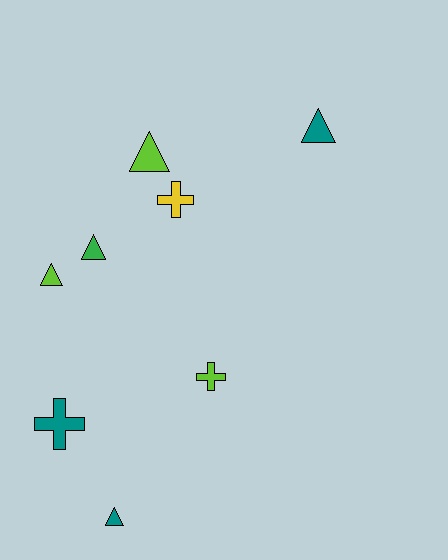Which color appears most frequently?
Teal, with 3 objects.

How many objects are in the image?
There are 8 objects.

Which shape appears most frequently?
Triangle, with 5 objects.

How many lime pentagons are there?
There are no lime pentagons.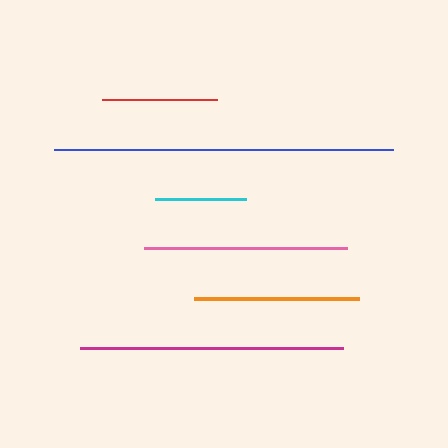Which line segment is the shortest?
The cyan line is the shortest at approximately 90 pixels.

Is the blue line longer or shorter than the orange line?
The blue line is longer than the orange line.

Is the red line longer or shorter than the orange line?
The orange line is longer than the red line.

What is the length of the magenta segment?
The magenta segment is approximately 263 pixels long.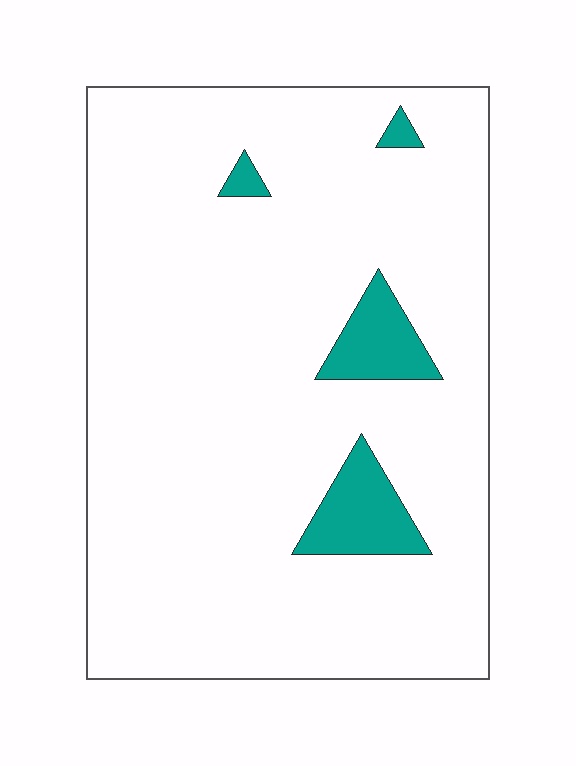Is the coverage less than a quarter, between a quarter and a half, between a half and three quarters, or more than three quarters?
Less than a quarter.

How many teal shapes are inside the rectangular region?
4.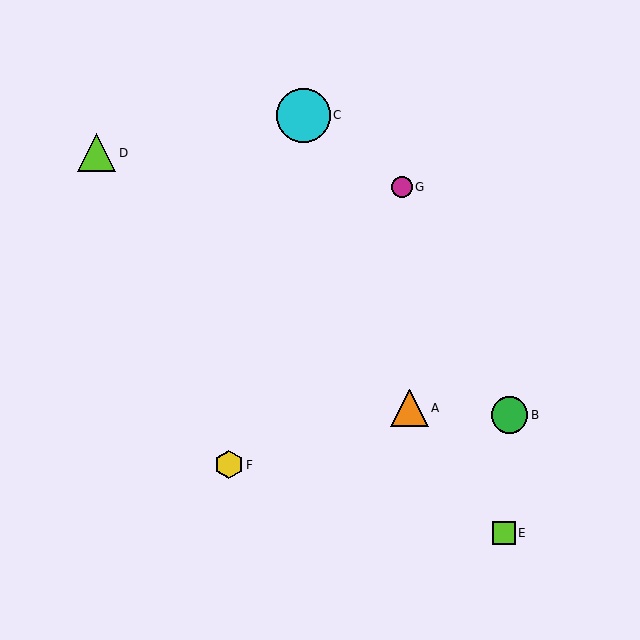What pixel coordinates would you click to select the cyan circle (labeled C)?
Click at (303, 115) to select the cyan circle C.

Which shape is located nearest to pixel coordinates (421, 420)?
The orange triangle (labeled A) at (410, 408) is nearest to that location.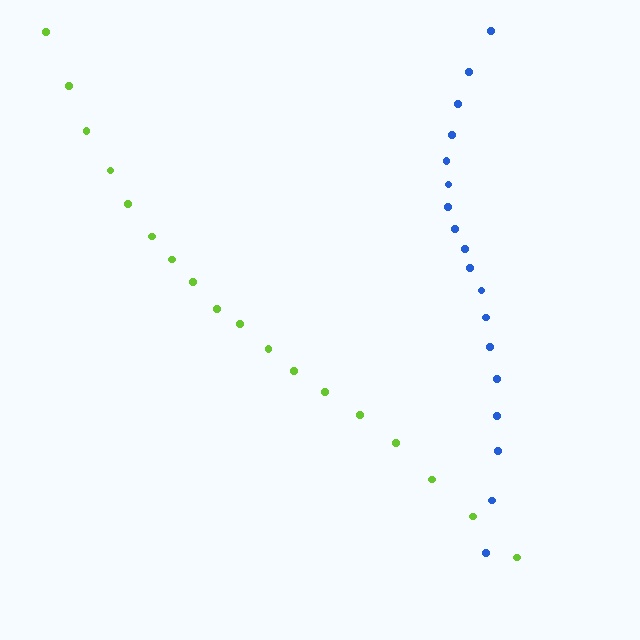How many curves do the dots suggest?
There are 2 distinct paths.